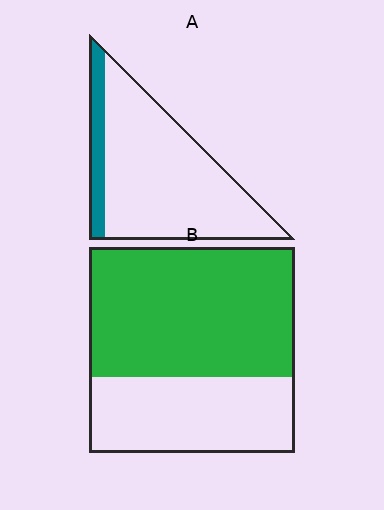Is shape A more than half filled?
No.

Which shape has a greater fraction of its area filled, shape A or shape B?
Shape B.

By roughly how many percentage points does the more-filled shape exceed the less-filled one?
By roughly 50 percentage points (B over A).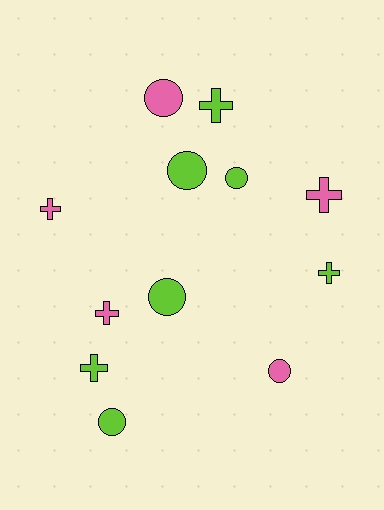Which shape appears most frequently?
Cross, with 6 objects.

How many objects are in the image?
There are 12 objects.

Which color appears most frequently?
Lime, with 7 objects.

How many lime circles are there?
There are 4 lime circles.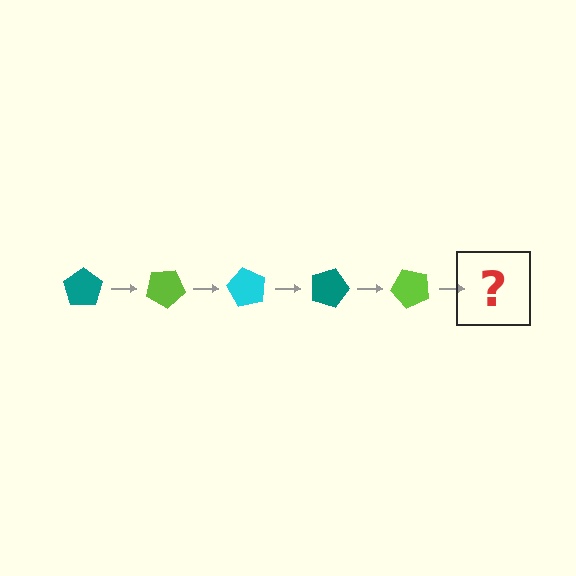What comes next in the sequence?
The next element should be a cyan pentagon, rotated 150 degrees from the start.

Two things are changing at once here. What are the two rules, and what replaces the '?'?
The two rules are that it rotates 30 degrees each step and the color cycles through teal, lime, and cyan. The '?' should be a cyan pentagon, rotated 150 degrees from the start.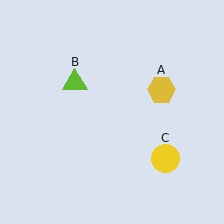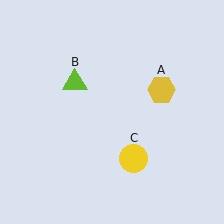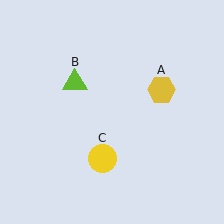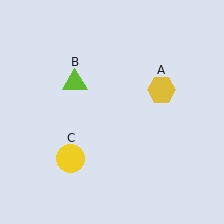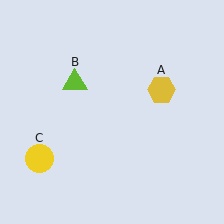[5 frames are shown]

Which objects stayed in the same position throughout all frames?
Yellow hexagon (object A) and lime triangle (object B) remained stationary.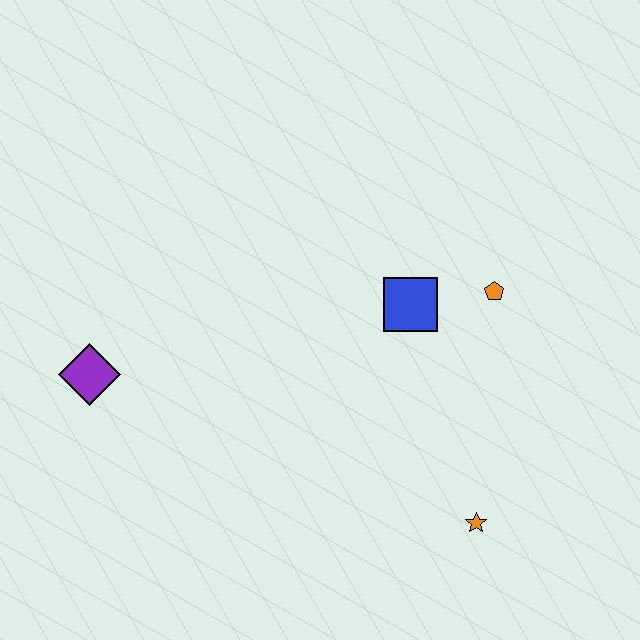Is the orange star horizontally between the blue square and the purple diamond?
No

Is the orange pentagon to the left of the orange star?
No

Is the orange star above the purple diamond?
No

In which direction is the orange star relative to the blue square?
The orange star is below the blue square.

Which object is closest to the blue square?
The orange pentagon is closest to the blue square.